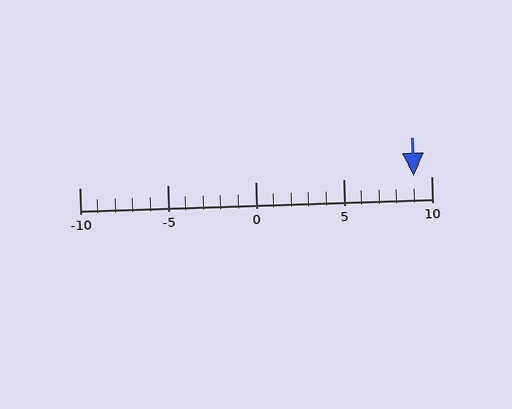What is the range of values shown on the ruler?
The ruler shows values from -10 to 10.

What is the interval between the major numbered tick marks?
The major tick marks are spaced 5 units apart.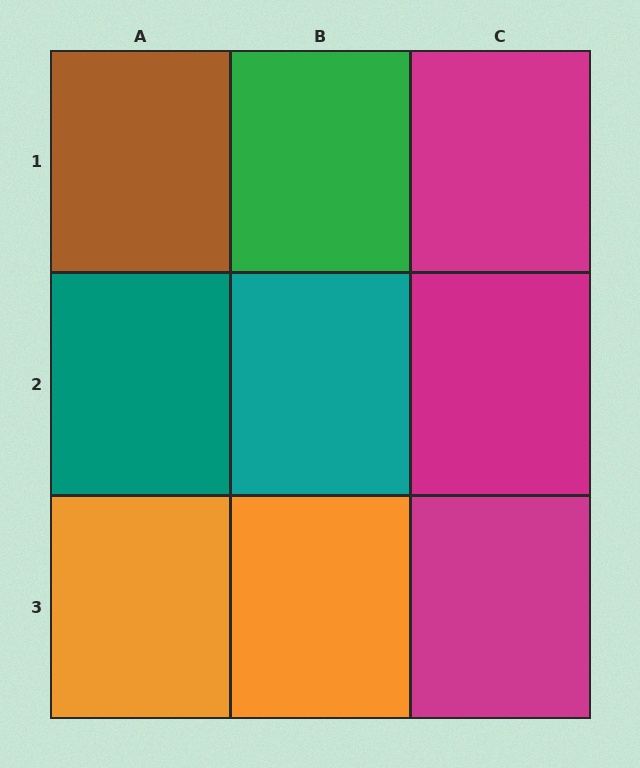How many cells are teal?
2 cells are teal.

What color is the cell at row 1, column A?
Brown.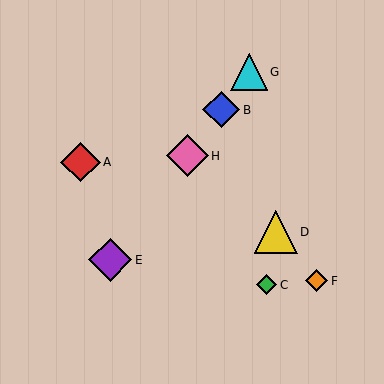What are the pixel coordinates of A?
Object A is at (80, 162).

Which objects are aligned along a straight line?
Objects B, E, G, H are aligned along a straight line.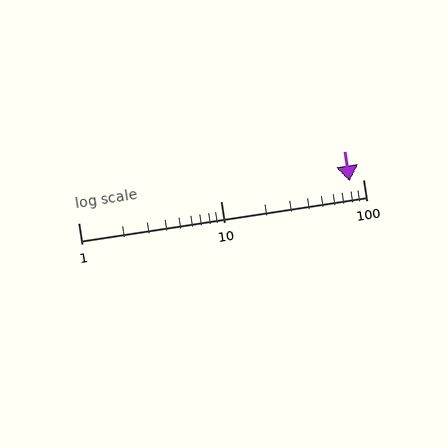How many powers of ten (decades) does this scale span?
The scale spans 2 decades, from 1 to 100.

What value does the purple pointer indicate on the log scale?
The pointer indicates approximately 81.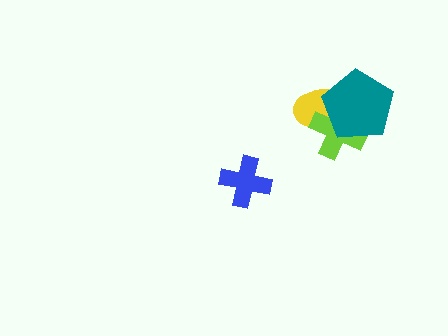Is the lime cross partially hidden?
Yes, it is partially covered by another shape.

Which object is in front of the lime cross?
The teal pentagon is in front of the lime cross.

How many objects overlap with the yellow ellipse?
2 objects overlap with the yellow ellipse.